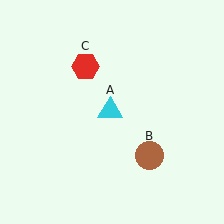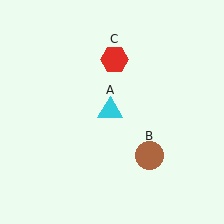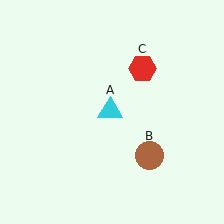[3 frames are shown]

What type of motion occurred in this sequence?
The red hexagon (object C) rotated clockwise around the center of the scene.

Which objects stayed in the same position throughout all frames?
Cyan triangle (object A) and brown circle (object B) remained stationary.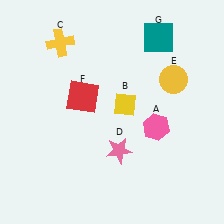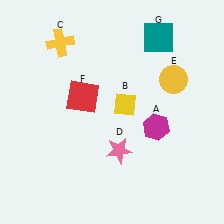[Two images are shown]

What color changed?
The hexagon (A) changed from pink in Image 1 to magenta in Image 2.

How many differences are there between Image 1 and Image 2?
There is 1 difference between the two images.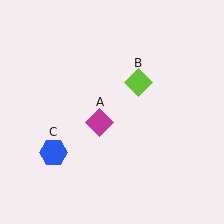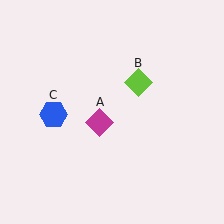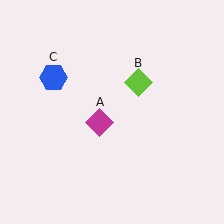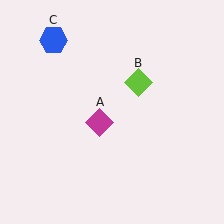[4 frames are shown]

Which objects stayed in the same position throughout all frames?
Magenta diamond (object A) and lime diamond (object B) remained stationary.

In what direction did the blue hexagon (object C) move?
The blue hexagon (object C) moved up.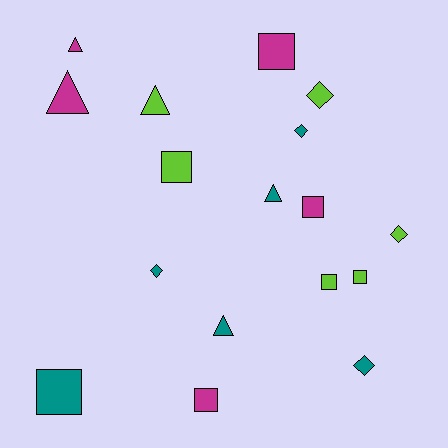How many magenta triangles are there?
There are 2 magenta triangles.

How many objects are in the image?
There are 17 objects.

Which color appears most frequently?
Lime, with 6 objects.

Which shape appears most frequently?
Square, with 7 objects.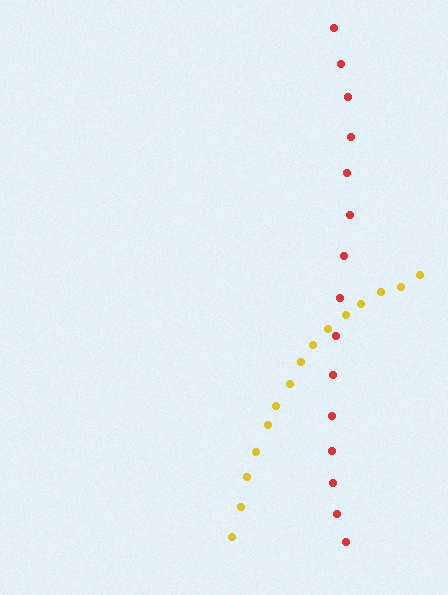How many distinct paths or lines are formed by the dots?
There are 2 distinct paths.